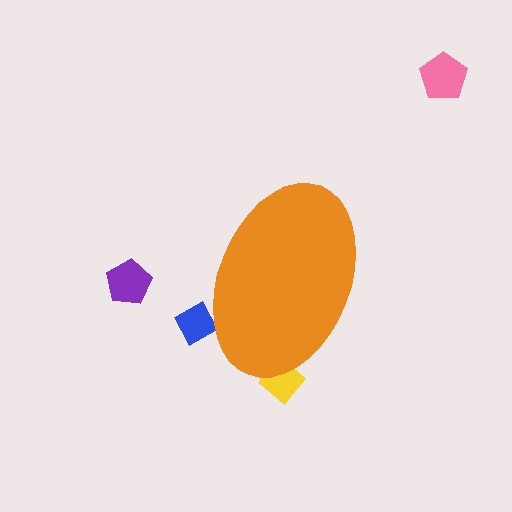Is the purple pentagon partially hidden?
No, the purple pentagon is fully visible.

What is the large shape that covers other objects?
An orange ellipse.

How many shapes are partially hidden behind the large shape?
2 shapes are partially hidden.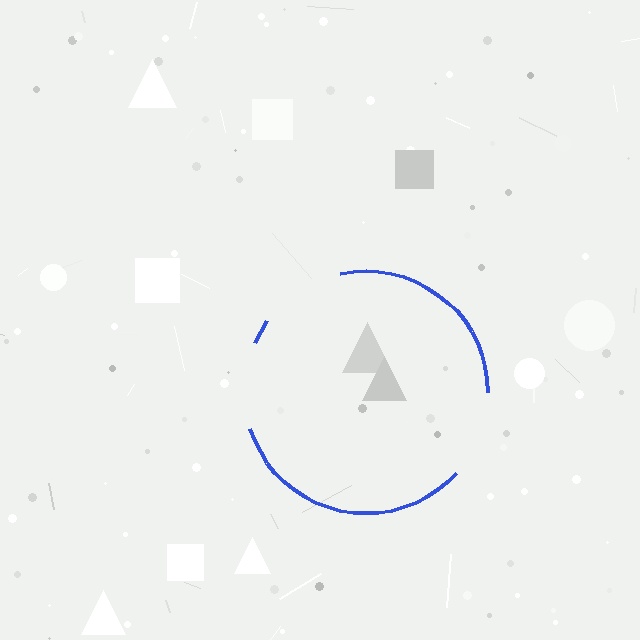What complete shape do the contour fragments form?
The contour fragments form a circle.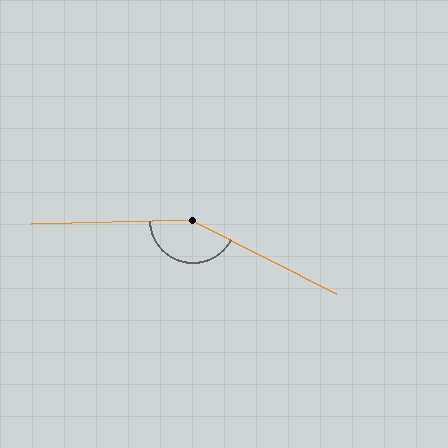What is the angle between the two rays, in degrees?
Approximately 151 degrees.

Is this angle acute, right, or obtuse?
It is obtuse.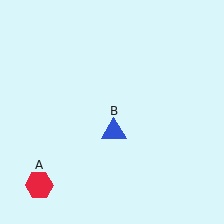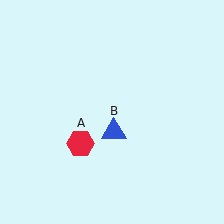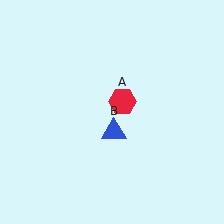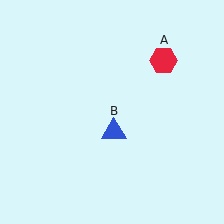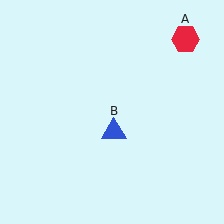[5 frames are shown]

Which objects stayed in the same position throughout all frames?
Blue triangle (object B) remained stationary.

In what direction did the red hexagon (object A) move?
The red hexagon (object A) moved up and to the right.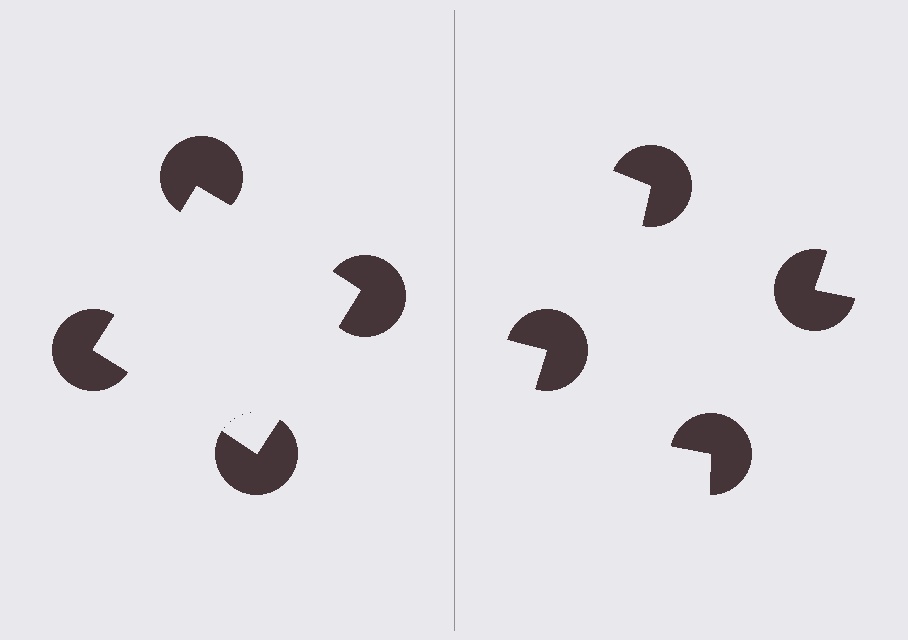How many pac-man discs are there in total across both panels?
8 — 4 on each side.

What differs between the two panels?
The pac-man discs are positioned identically on both sides; only the wedge orientations differ. On the left they align to a square; on the right they are misaligned.